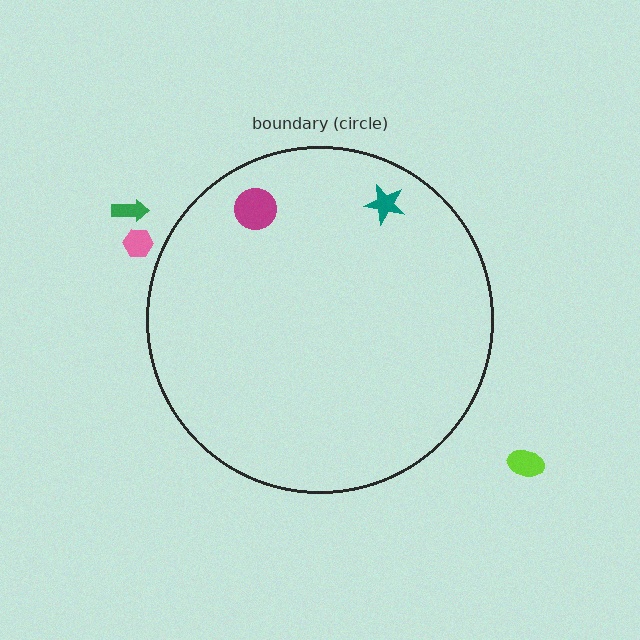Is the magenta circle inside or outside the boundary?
Inside.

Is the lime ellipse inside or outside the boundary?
Outside.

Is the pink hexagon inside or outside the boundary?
Outside.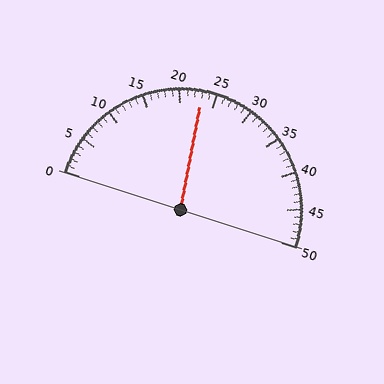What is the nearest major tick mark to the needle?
The nearest major tick mark is 25.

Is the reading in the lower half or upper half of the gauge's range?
The reading is in the lower half of the range (0 to 50).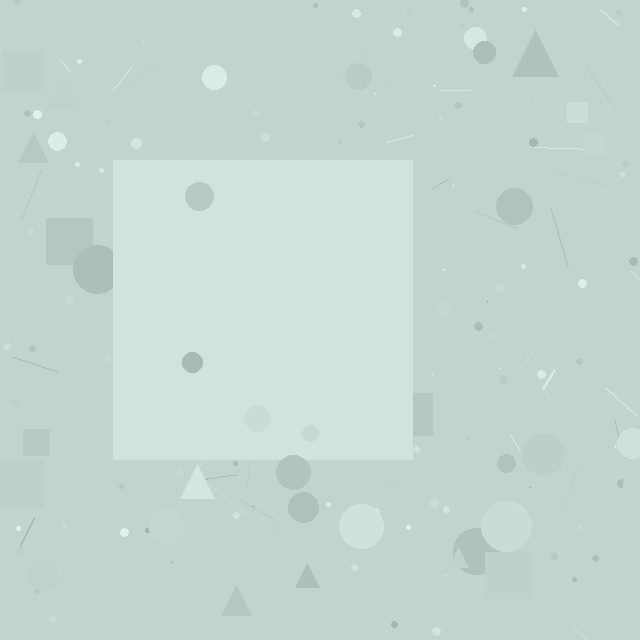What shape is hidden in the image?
A square is hidden in the image.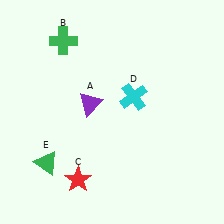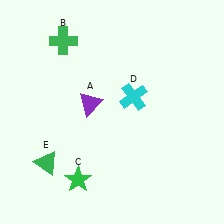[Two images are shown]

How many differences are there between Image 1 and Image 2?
There is 1 difference between the two images.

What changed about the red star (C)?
In Image 1, C is red. In Image 2, it changed to green.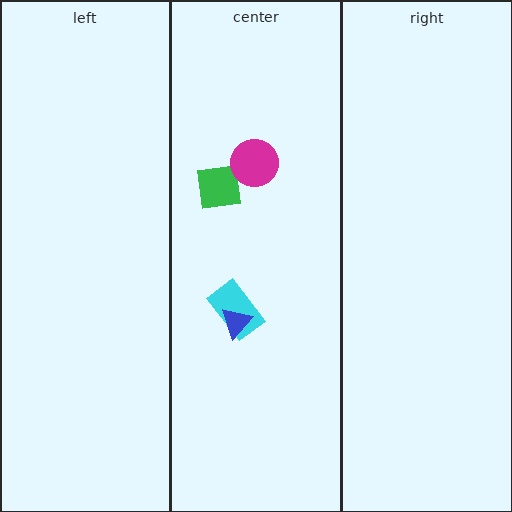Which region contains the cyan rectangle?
The center region.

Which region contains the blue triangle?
The center region.